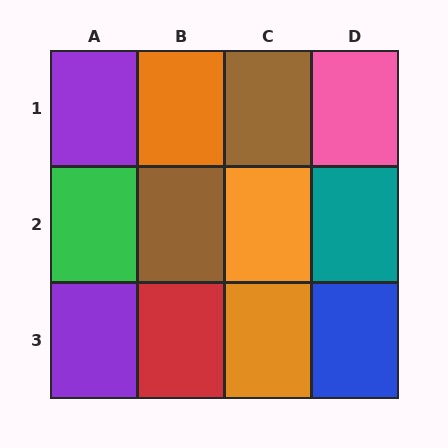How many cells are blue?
1 cell is blue.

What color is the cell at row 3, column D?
Blue.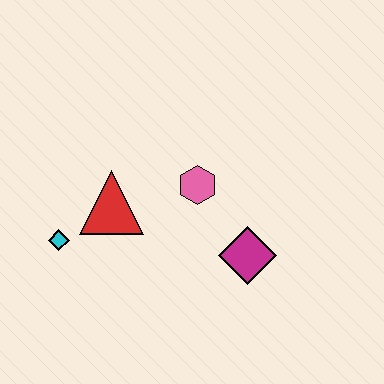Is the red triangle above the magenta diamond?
Yes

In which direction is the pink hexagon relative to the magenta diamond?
The pink hexagon is above the magenta diamond.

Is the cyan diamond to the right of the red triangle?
No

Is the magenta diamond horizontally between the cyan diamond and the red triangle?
No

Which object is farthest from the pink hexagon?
The cyan diamond is farthest from the pink hexagon.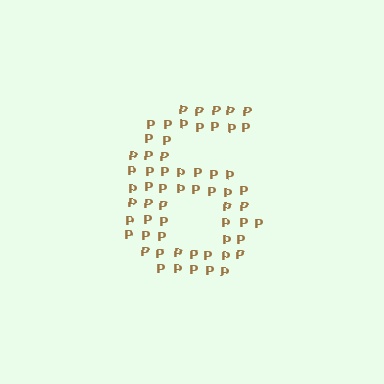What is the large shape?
The large shape is the digit 6.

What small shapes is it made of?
It is made of small letter P's.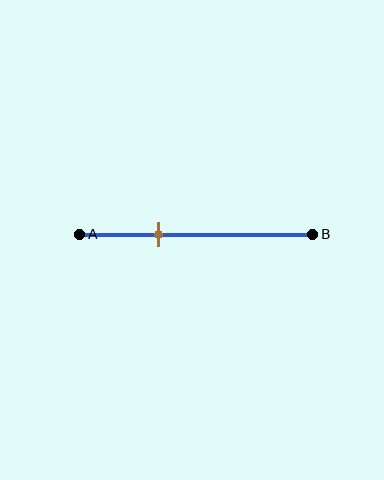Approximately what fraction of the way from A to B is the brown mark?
The brown mark is approximately 35% of the way from A to B.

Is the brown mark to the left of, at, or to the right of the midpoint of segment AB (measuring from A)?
The brown mark is to the left of the midpoint of segment AB.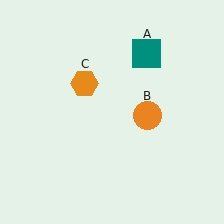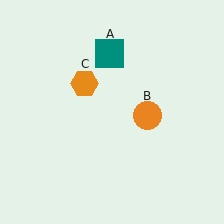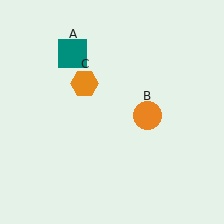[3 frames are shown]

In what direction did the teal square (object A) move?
The teal square (object A) moved left.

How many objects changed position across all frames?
1 object changed position: teal square (object A).